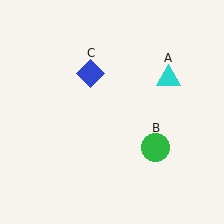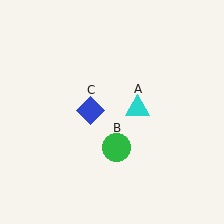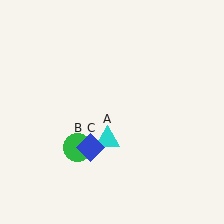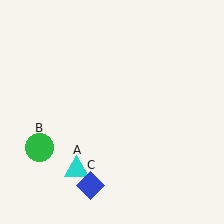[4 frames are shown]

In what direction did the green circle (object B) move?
The green circle (object B) moved left.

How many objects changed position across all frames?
3 objects changed position: cyan triangle (object A), green circle (object B), blue diamond (object C).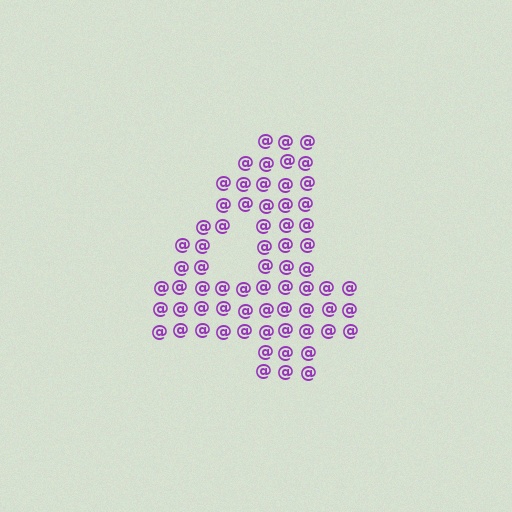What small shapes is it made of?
It is made of small at signs.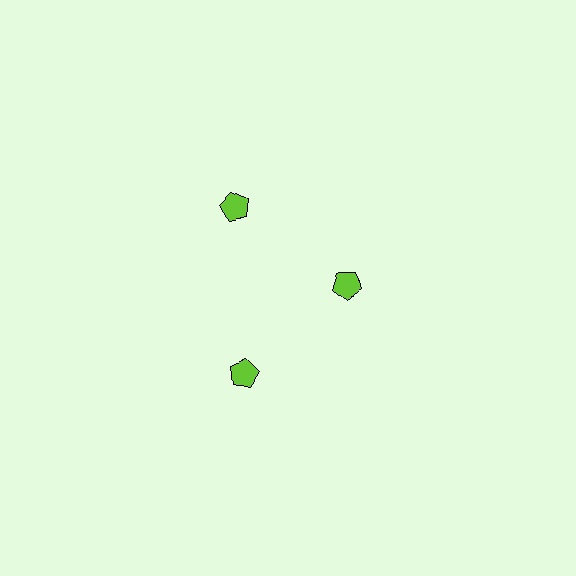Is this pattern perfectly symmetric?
No. The 3 lime pentagons are arranged in a ring, but one element near the 3 o'clock position is pulled inward toward the center, breaking the 3-fold rotational symmetry.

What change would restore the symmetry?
The symmetry would be restored by moving it outward, back onto the ring so that all 3 pentagons sit at equal angles and equal distance from the center.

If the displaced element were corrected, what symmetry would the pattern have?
It would have 3-fold rotational symmetry — the pattern would map onto itself every 120 degrees.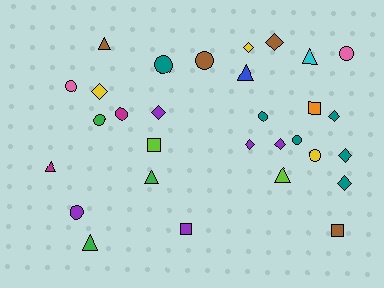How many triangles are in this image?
There are 7 triangles.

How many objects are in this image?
There are 30 objects.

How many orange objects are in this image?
There is 1 orange object.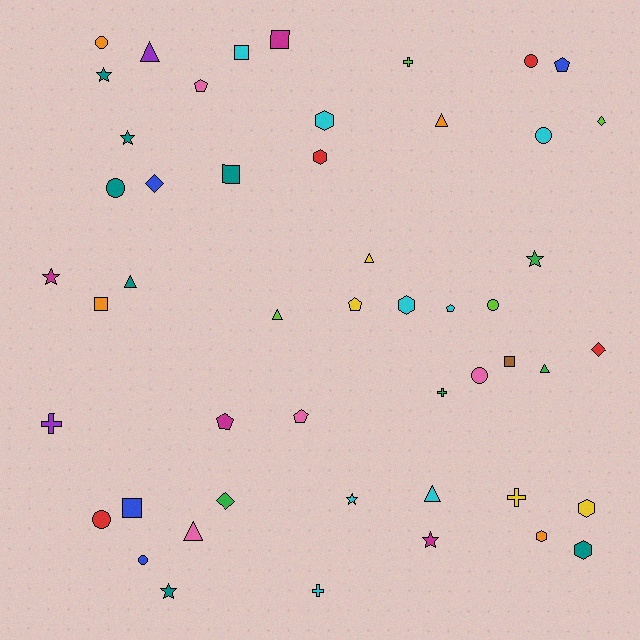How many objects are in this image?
There are 50 objects.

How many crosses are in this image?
There are 5 crosses.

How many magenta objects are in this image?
There are 4 magenta objects.